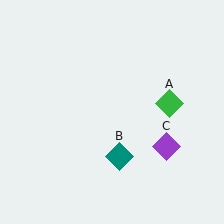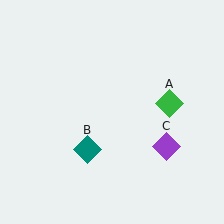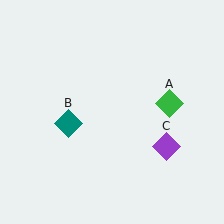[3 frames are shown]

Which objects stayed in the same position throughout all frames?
Green diamond (object A) and purple diamond (object C) remained stationary.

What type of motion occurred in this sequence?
The teal diamond (object B) rotated clockwise around the center of the scene.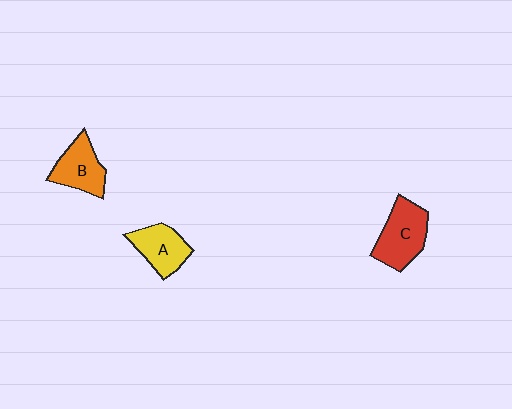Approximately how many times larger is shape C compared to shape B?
Approximately 1.2 times.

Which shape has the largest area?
Shape C (red).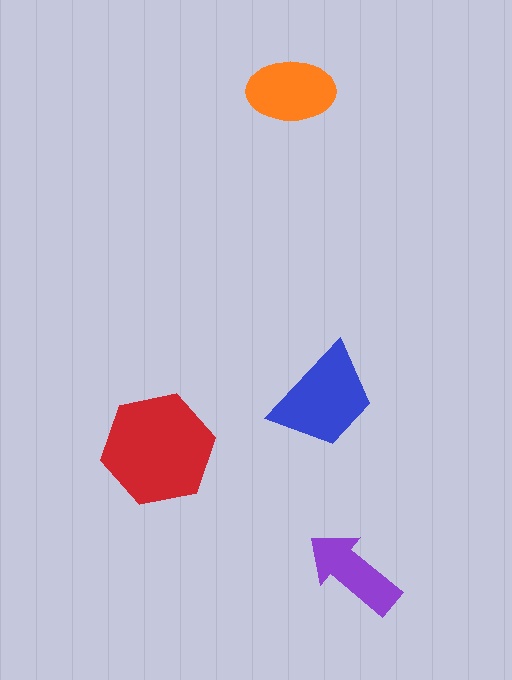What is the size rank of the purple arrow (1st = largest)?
4th.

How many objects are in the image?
There are 4 objects in the image.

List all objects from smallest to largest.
The purple arrow, the orange ellipse, the blue trapezoid, the red hexagon.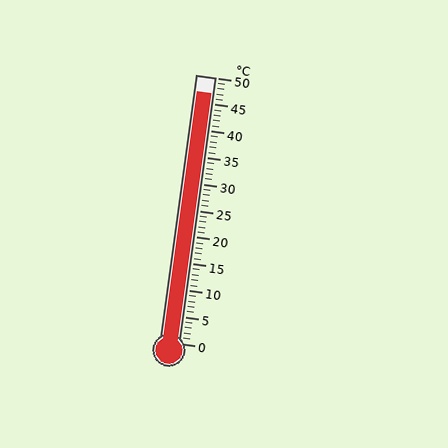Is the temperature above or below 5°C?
The temperature is above 5°C.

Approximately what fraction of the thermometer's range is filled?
The thermometer is filled to approximately 95% of its range.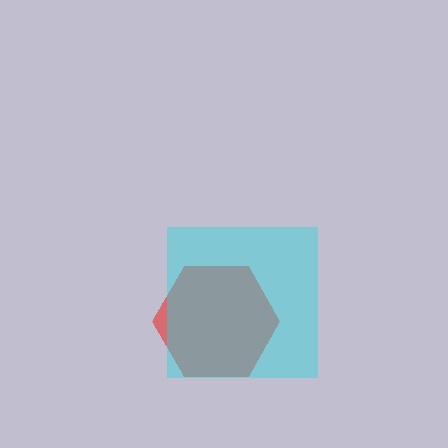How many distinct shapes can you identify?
There are 2 distinct shapes: a red hexagon, a cyan square.